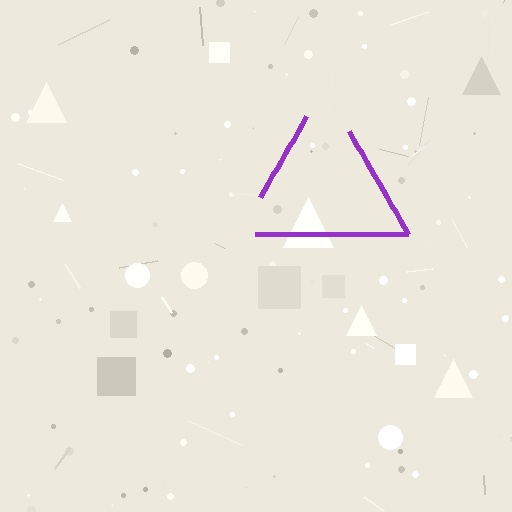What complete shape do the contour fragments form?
The contour fragments form a triangle.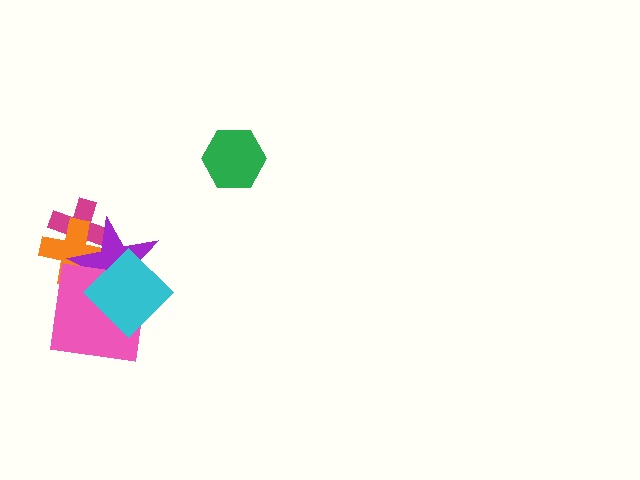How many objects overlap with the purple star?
4 objects overlap with the purple star.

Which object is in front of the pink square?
The cyan diamond is in front of the pink square.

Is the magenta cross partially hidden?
Yes, it is partially covered by another shape.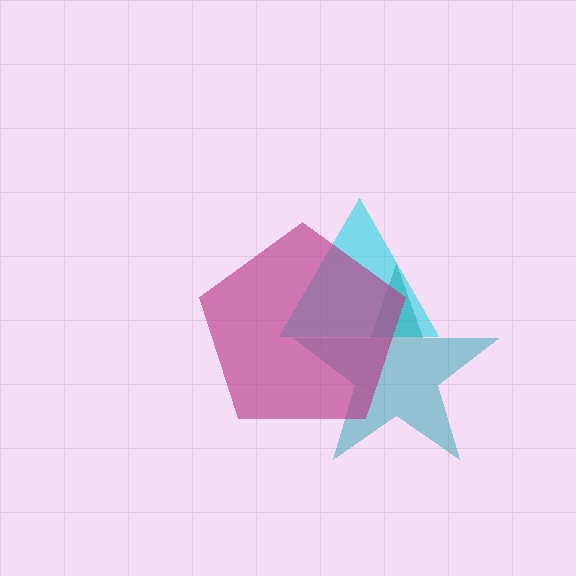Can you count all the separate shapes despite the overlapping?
Yes, there are 3 separate shapes.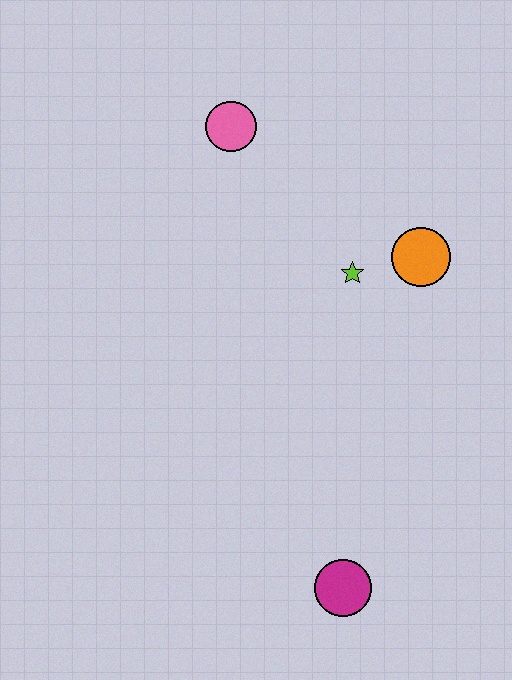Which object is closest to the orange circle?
The lime star is closest to the orange circle.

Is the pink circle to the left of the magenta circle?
Yes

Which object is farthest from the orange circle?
The magenta circle is farthest from the orange circle.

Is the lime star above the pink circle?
No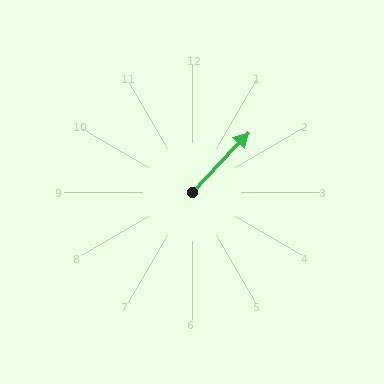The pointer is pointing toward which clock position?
Roughly 1 o'clock.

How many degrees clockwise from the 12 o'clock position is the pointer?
Approximately 43 degrees.